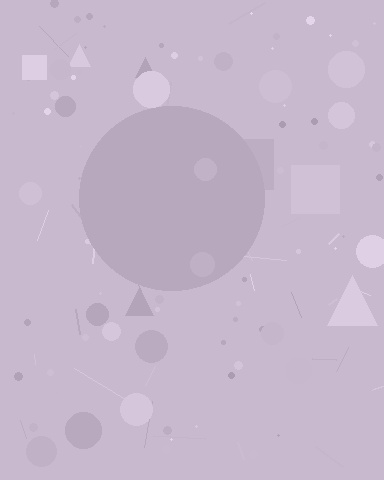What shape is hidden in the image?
A circle is hidden in the image.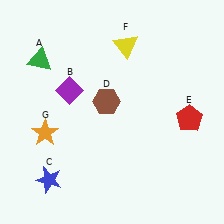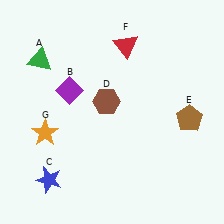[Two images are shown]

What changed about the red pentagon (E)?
In Image 1, E is red. In Image 2, it changed to brown.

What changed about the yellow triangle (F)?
In Image 1, F is yellow. In Image 2, it changed to red.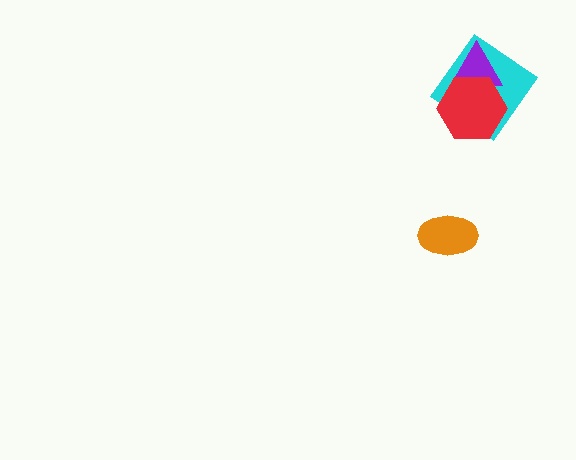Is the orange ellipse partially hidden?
No, no other shape covers it.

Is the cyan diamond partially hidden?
Yes, it is partially covered by another shape.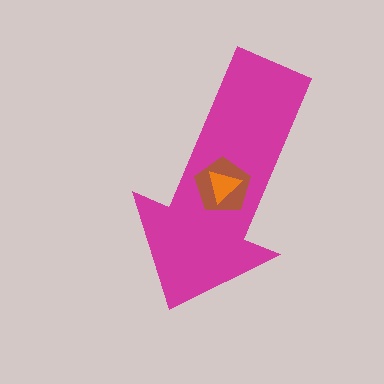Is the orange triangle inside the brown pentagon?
Yes.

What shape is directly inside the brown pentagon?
The orange triangle.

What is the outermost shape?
The magenta arrow.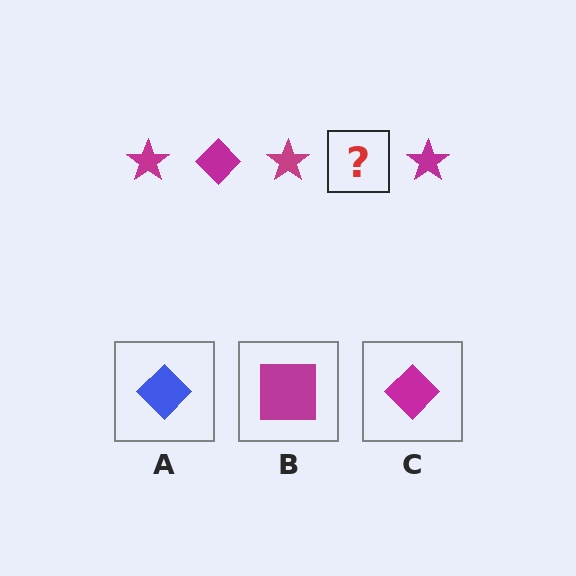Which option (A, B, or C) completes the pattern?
C.